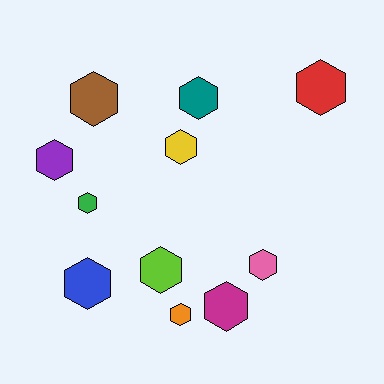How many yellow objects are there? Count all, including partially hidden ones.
There is 1 yellow object.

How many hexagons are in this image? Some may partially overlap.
There are 11 hexagons.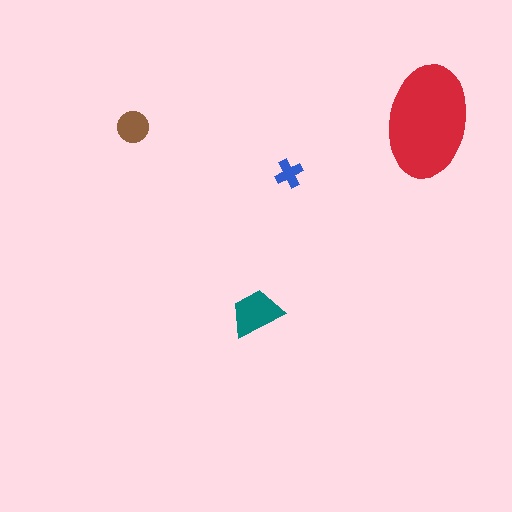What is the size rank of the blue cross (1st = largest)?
4th.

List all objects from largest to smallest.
The red ellipse, the teal trapezoid, the brown circle, the blue cross.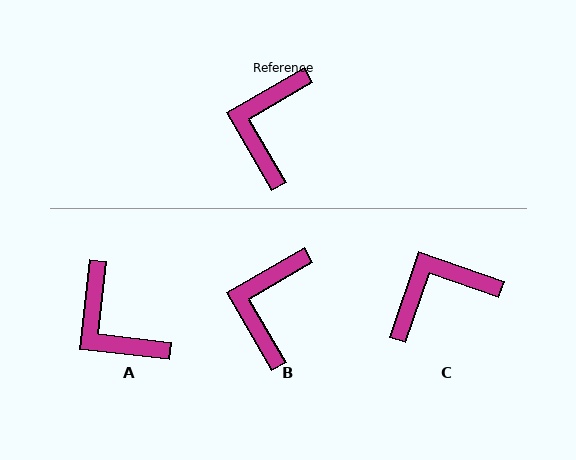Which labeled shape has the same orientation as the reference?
B.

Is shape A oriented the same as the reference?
No, it is off by about 53 degrees.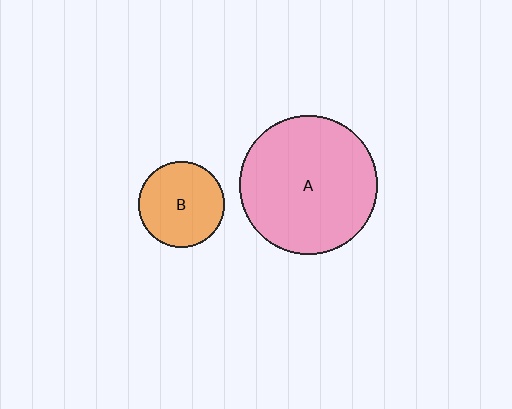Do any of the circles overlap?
No, none of the circles overlap.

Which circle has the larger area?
Circle A (pink).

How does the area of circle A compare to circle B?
Approximately 2.6 times.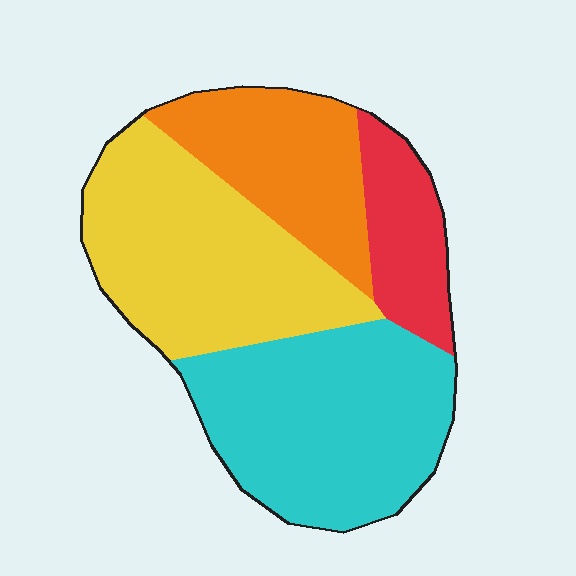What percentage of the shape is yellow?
Yellow takes up about one third (1/3) of the shape.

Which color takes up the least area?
Red, at roughly 10%.